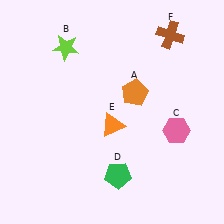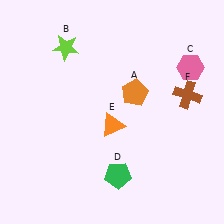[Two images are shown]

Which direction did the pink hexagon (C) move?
The pink hexagon (C) moved up.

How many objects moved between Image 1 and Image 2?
2 objects moved between the two images.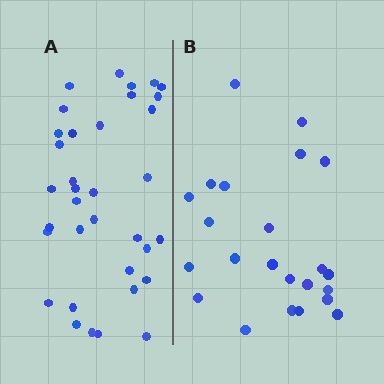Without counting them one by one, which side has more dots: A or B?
Region A (the left region) has more dots.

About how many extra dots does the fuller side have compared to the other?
Region A has roughly 12 or so more dots than region B.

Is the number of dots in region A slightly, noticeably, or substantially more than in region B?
Region A has substantially more. The ratio is roughly 1.5 to 1.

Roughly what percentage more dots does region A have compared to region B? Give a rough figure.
About 50% more.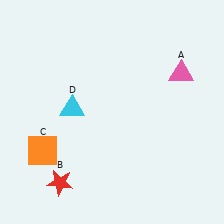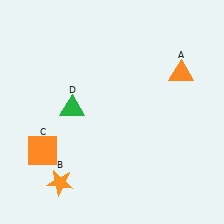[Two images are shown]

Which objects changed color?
A changed from pink to orange. B changed from red to orange. D changed from cyan to green.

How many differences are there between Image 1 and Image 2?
There are 3 differences between the two images.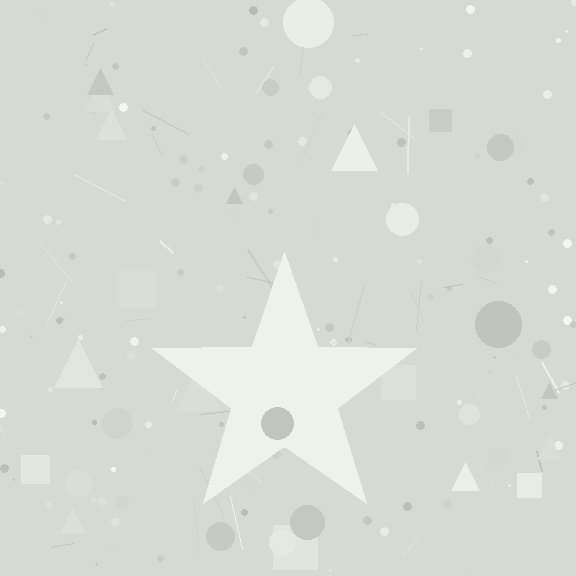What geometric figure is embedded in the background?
A star is embedded in the background.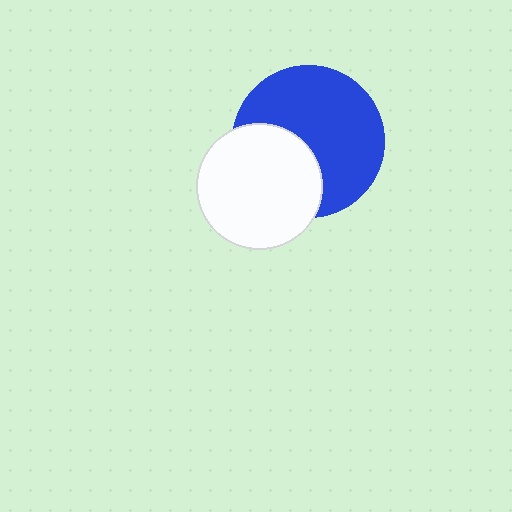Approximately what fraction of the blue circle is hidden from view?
Roughly 35% of the blue circle is hidden behind the white circle.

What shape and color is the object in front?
The object in front is a white circle.